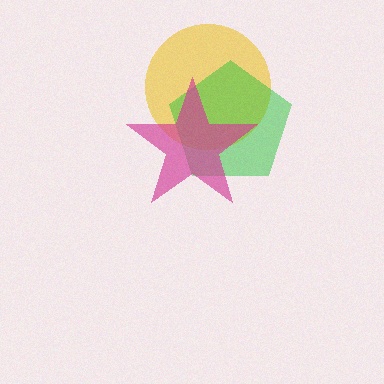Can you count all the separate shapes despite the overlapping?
Yes, there are 3 separate shapes.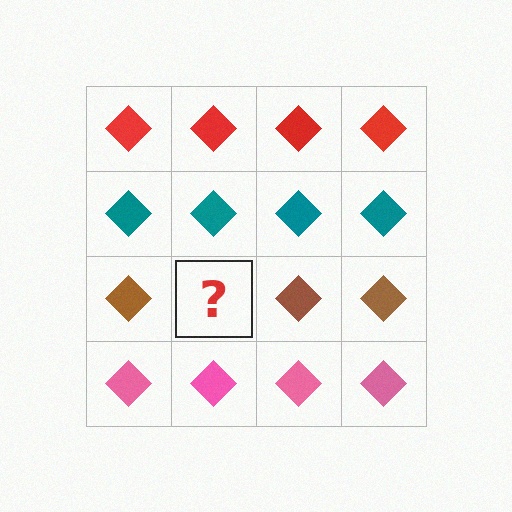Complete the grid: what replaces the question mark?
The question mark should be replaced with a brown diamond.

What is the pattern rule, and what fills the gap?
The rule is that each row has a consistent color. The gap should be filled with a brown diamond.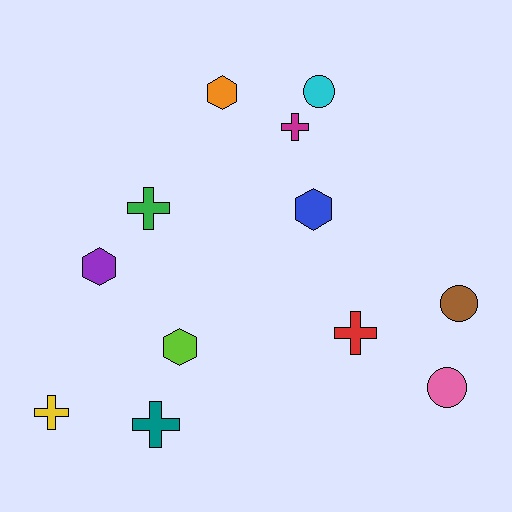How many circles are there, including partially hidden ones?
There are 3 circles.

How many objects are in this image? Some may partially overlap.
There are 12 objects.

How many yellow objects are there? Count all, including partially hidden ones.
There is 1 yellow object.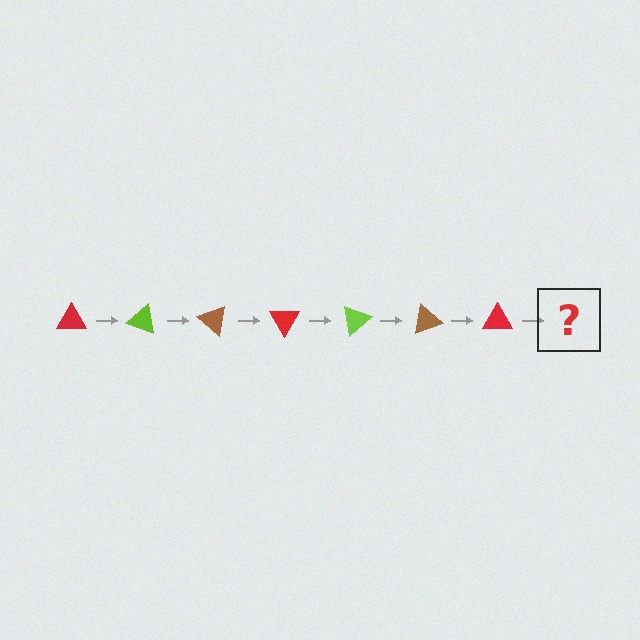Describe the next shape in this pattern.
It should be a lime triangle, rotated 140 degrees from the start.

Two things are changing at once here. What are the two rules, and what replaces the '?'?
The two rules are that it rotates 20 degrees each step and the color cycles through red, lime, and brown. The '?' should be a lime triangle, rotated 140 degrees from the start.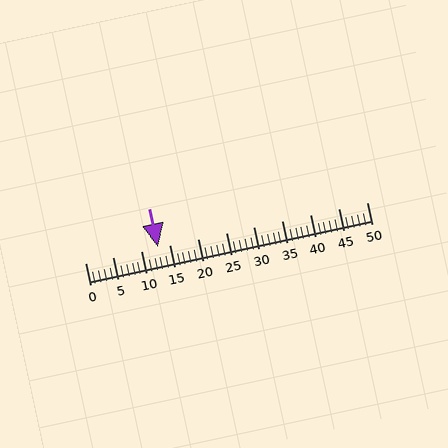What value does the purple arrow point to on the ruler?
The purple arrow points to approximately 13.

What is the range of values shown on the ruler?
The ruler shows values from 0 to 50.